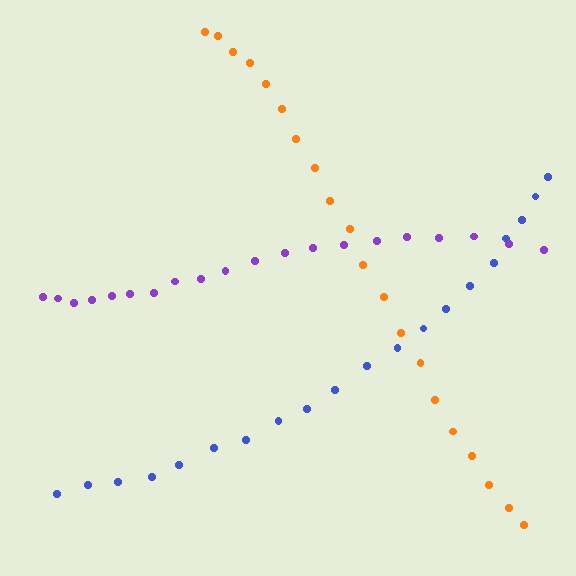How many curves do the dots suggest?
There are 3 distinct paths.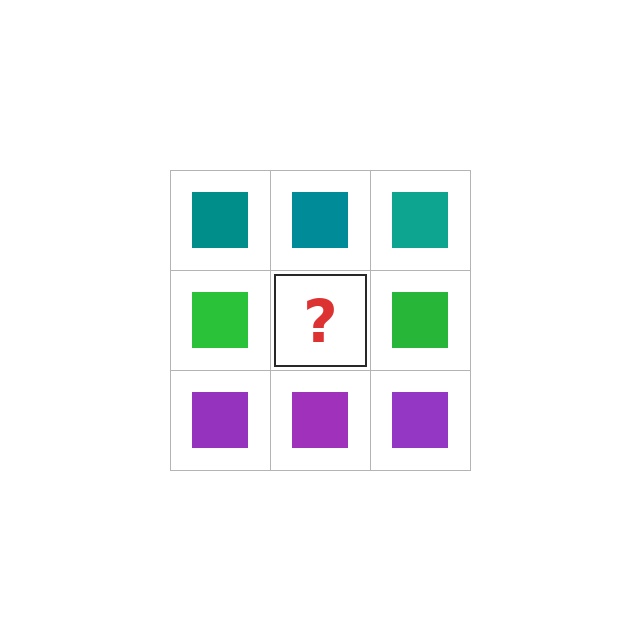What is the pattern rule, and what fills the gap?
The rule is that each row has a consistent color. The gap should be filled with a green square.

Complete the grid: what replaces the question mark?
The question mark should be replaced with a green square.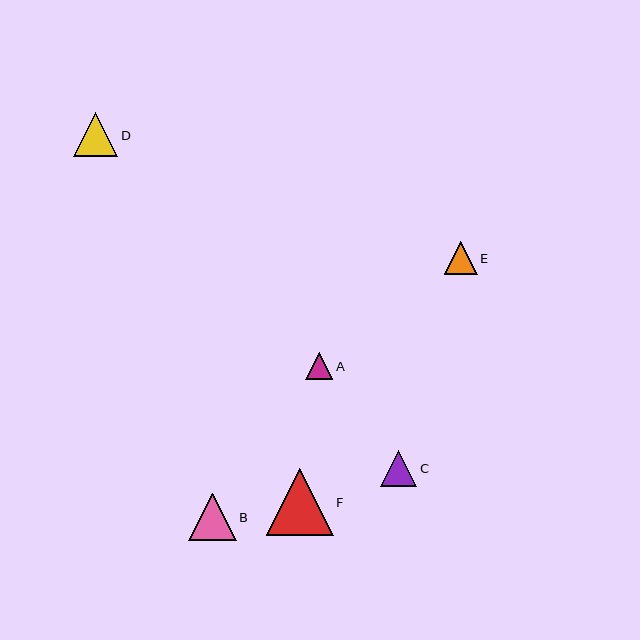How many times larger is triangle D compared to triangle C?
Triangle D is approximately 1.2 times the size of triangle C.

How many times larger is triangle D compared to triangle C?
Triangle D is approximately 1.2 times the size of triangle C.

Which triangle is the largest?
Triangle F is the largest with a size of approximately 67 pixels.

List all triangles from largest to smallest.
From largest to smallest: F, B, D, C, E, A.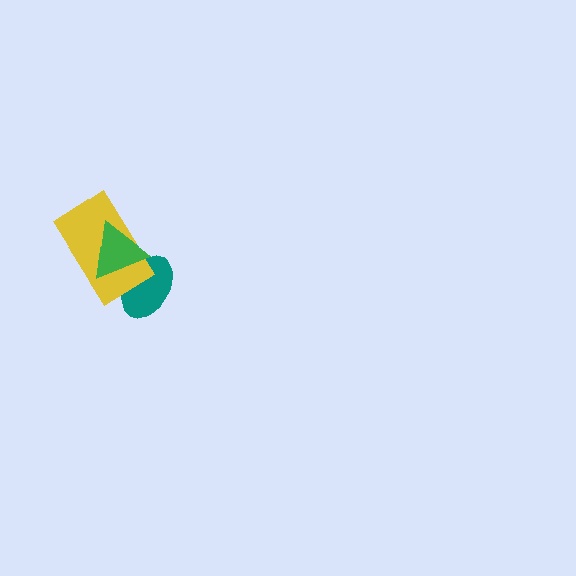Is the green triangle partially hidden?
No, no other shape covers it.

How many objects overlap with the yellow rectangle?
2 objects overlap with the yellow rectangle.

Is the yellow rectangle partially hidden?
Yes, it is partially covered by another shape.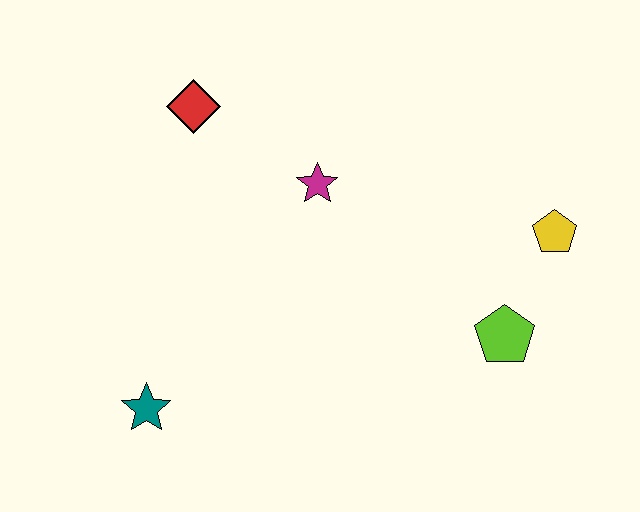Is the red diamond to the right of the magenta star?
No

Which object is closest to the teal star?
The magenta star is closest to the teal star.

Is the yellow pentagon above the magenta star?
No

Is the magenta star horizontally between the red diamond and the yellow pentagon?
Yes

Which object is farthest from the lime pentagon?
The red diamond is farthest from the lime pentagon.